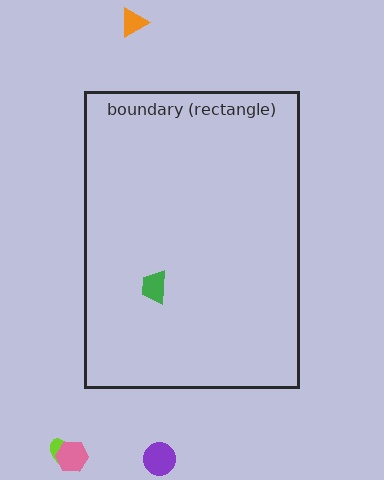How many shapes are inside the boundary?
1 inside, 4 outside.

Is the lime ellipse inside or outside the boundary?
Outside.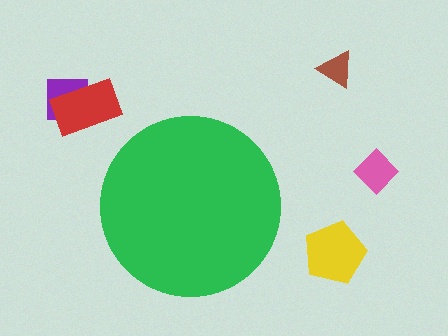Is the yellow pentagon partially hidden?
No, the yellow pentagon is fully visible.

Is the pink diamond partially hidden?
No, the pink diamond is fully visible.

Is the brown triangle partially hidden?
No, the brown triangle is fully visible.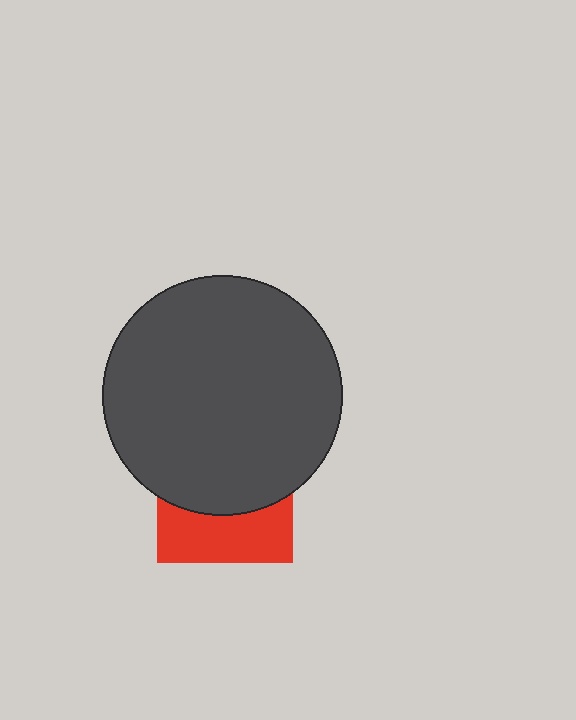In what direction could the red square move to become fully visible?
The red square could move down. That would shift it out from behind the dark gray circle entirely.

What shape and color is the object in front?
The object in front is a dark gray circle.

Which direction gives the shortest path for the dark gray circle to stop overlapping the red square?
Moving up gives the shortest separation.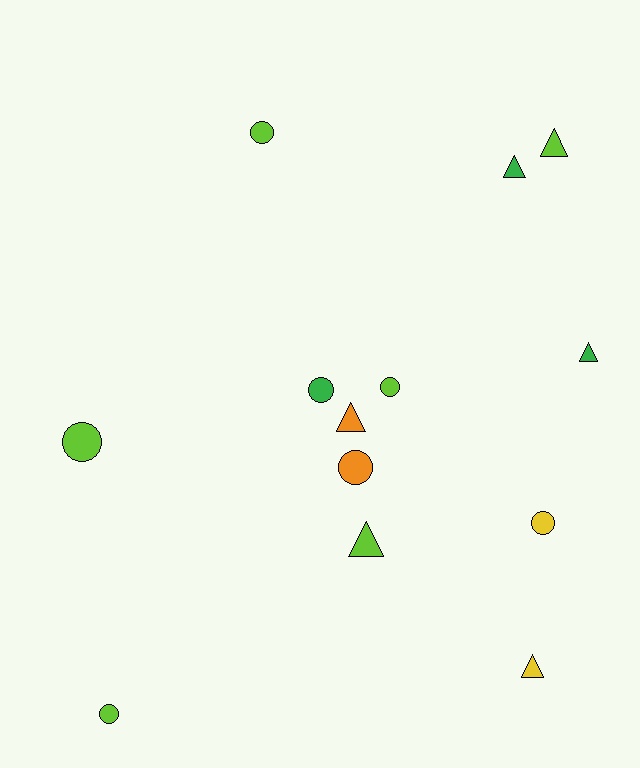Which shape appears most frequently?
Circle, with 7 objects.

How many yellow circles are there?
There is 1 yellow circle.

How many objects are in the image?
There are 13 objects.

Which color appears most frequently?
Lime, with 6 objects.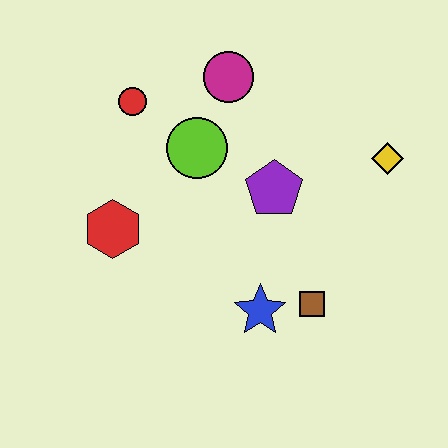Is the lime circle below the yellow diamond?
No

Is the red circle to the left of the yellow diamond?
Yes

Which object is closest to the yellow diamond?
The purple pentagon is closest to the yellow diamond.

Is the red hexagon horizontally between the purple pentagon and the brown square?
No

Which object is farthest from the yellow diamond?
The red hexagon is farthest from the yellow diamond.